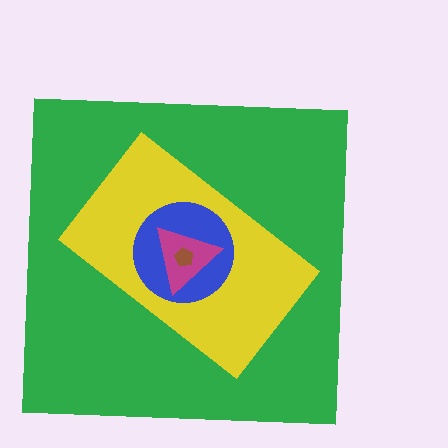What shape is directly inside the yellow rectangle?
The blue circle.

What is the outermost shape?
The green square.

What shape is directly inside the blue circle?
The magenta triangle.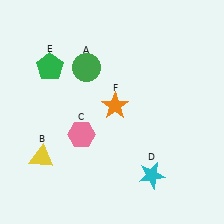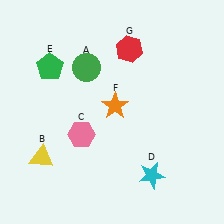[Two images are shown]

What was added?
A red hexagon (G) was added in Image 2.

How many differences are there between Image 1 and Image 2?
There is 1 difference between the two images.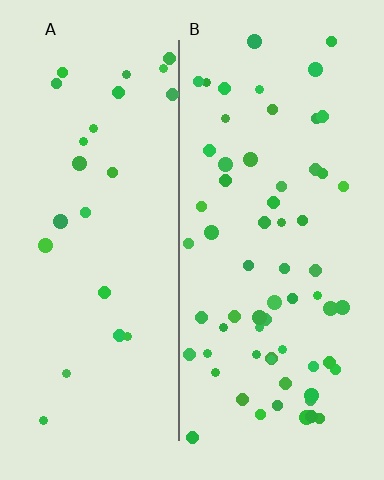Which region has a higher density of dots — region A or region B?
B (the right).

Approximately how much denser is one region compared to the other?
Approximately 2.6× — region B over region A.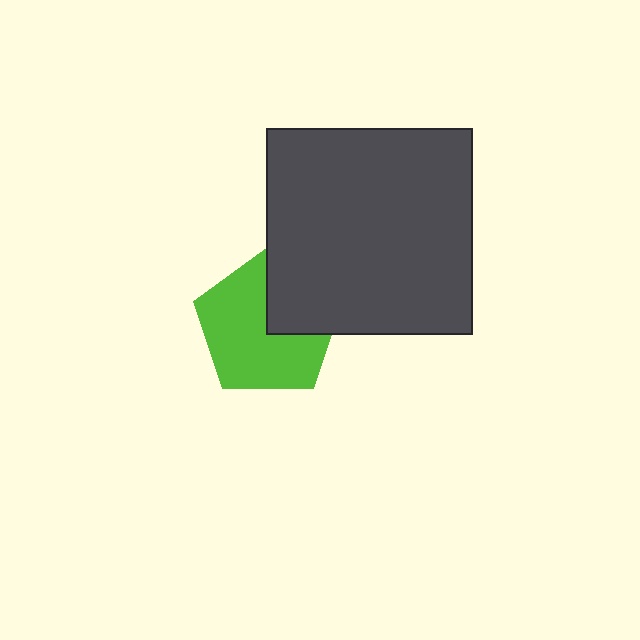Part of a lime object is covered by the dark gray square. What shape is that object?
It is a pentagon.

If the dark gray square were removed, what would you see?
You would see the complete lime pentagon.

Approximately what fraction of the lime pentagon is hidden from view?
Roughly 31% of the lime pentagon is hidden behind the dark gray square.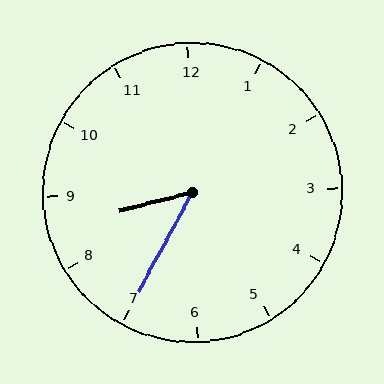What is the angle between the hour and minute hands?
Approximately 48 degrees.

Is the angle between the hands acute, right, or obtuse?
It is acute.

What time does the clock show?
8:35.